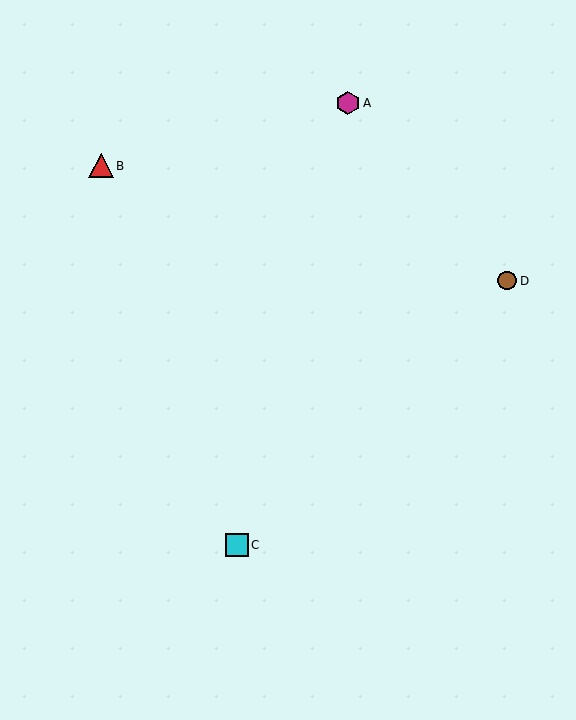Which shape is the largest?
The red triangle (labeled B) is the largest.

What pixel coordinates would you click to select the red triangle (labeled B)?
Click at (101, 166) to select the red triangle B.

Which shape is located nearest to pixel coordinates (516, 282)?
The brown circle (labeled D) at (507, 281) is nearest to that location.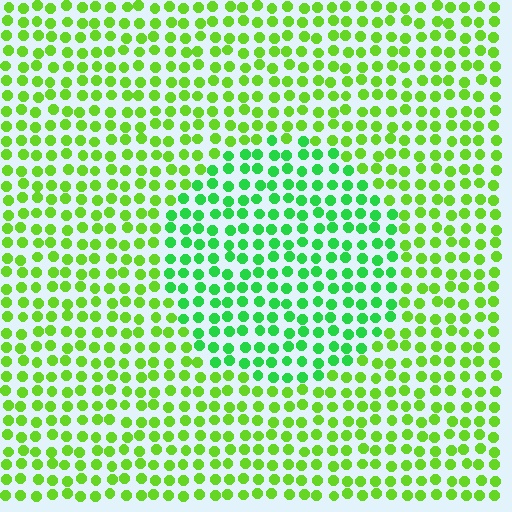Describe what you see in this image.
The image is filled with small lime elements in a uniform arrangement. A circle-shaped region is visible where the elements are tinted to a slightly different hue, forming a subtle color boundary.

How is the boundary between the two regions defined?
The boundary is defined purely by a slight shift in hue (about 33 degrees). Spacing, size, and orientation are identical on both sides.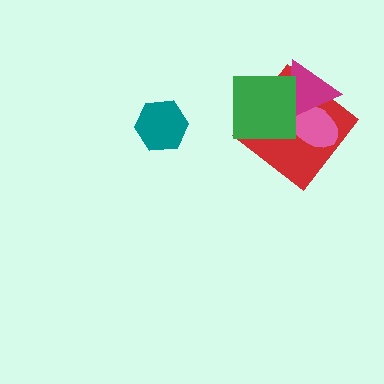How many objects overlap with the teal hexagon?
0 objects overlap with the teal hexagon.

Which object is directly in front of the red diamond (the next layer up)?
The pink ellipse is directly in front of the red diamond.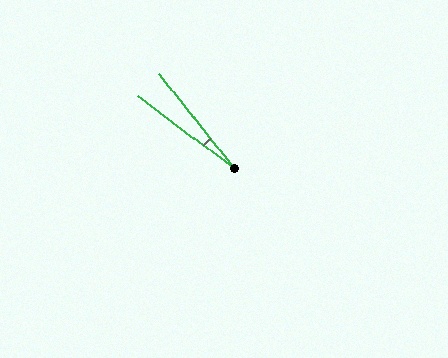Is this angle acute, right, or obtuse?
It is acute.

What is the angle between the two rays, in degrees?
Approximately 15 degrees.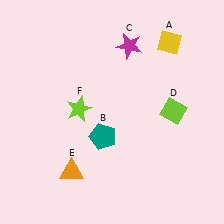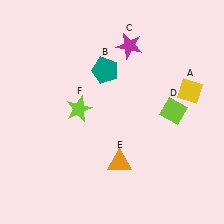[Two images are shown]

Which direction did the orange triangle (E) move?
The orange triangle (E) moved right.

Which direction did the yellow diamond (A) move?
The yellow diamond (A) moved down.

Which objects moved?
The objects that moved are: the yellow diamond (A), the teal pentagon (B), the orange triangle (E).